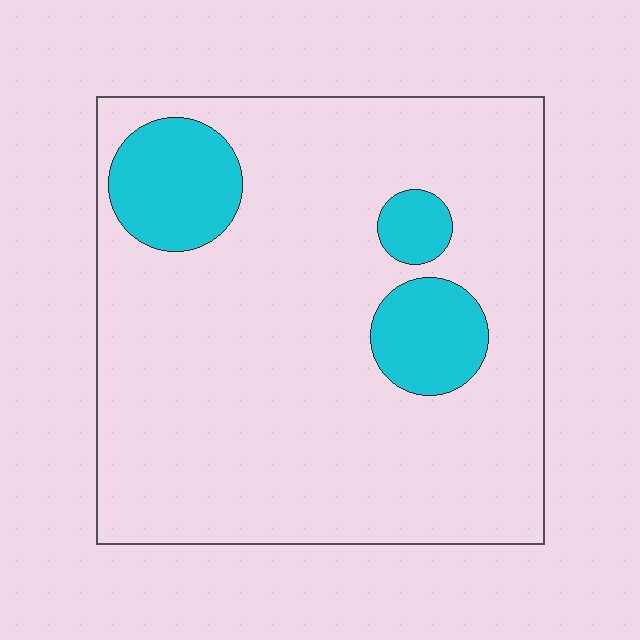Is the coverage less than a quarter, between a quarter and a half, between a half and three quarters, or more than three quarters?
Less than a quarter.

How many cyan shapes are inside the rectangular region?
3.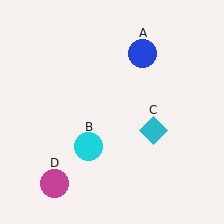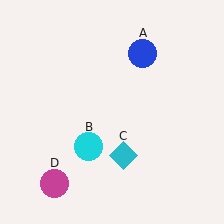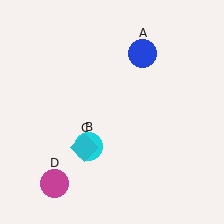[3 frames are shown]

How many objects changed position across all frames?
1 object changed position: cyan diamond (object C).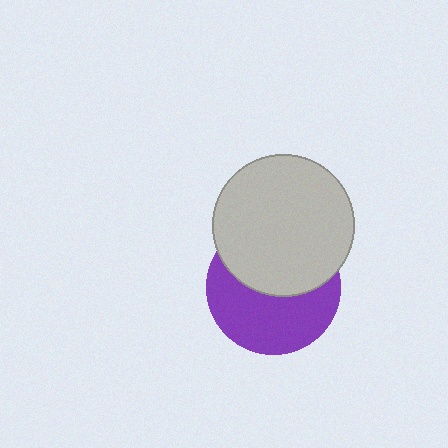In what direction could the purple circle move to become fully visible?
The purple circle could move down. That would shift it out from behind the light gray circle entirely.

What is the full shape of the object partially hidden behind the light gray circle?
The partially hidden object is a purple circle.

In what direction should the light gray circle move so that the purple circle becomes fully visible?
The light gray circle should move up. That is the shortest direction to clear the overlap and leave the purple circle fully visible.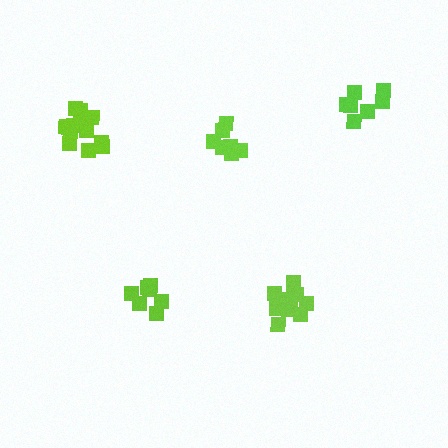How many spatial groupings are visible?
There are 5 spatial groupings.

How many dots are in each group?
Group 1: 8 dots, Group 2: 7 dots, Group 3: 7 dots, Group 4: 13 dots, Group 5: 12 dots (47 total).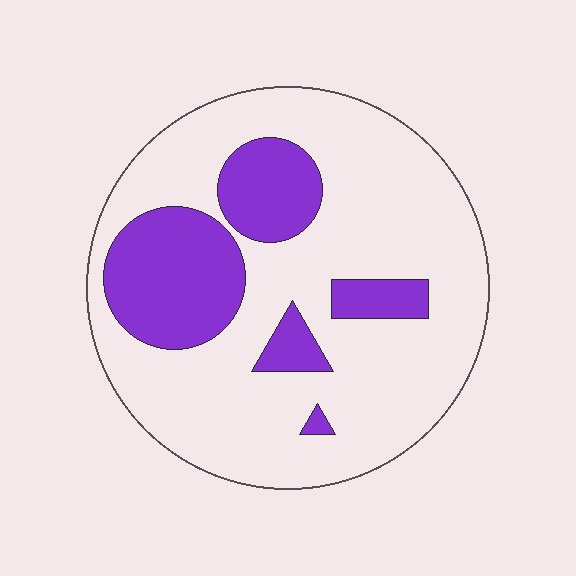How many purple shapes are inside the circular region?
5.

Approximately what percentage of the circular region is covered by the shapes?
Approximately 25%.